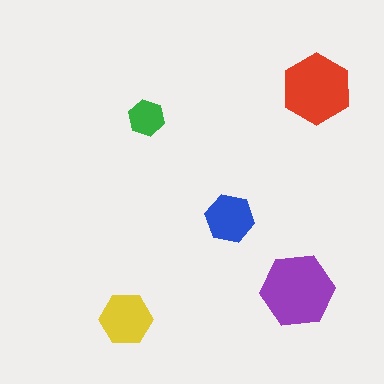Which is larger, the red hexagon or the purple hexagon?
The purple one.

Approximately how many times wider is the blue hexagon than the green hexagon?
About 1.5 times wider.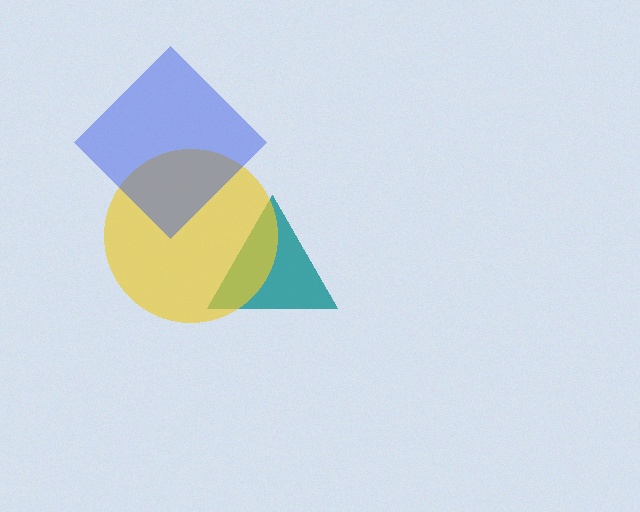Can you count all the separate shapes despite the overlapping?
Yes, there are 3 separate shapes.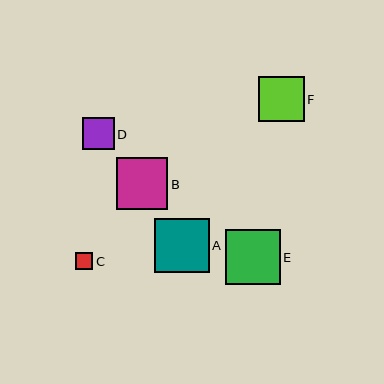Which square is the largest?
Square A is the largest with a size of approximately 55 pixels.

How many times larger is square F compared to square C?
Square F is approximately 2.7 times the size of square C.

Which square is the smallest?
Square C is the smallest with a size of approximately 17 pixels.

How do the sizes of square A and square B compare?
Square A and square B are approximately the same size.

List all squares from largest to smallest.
From largest to smallest: A, E, B, F, D, C.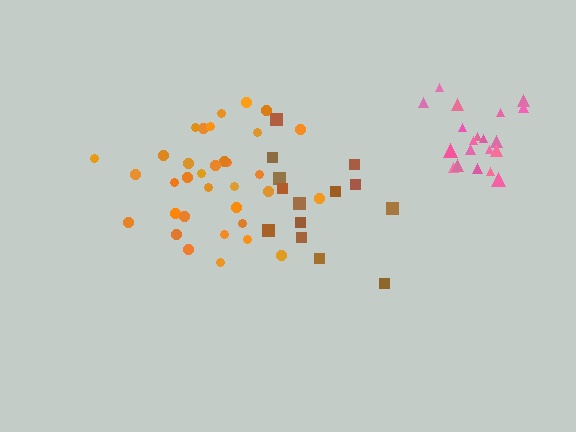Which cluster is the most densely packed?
Pink.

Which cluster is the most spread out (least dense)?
Brown.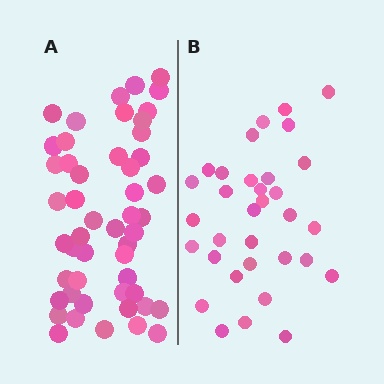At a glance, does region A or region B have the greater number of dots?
Region A (the left region) has more dots.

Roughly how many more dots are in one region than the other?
Region A has approximately 15 more dots than region B.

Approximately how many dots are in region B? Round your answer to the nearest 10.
About 30 dots. (The exact count is 33, which rounds to 30.)